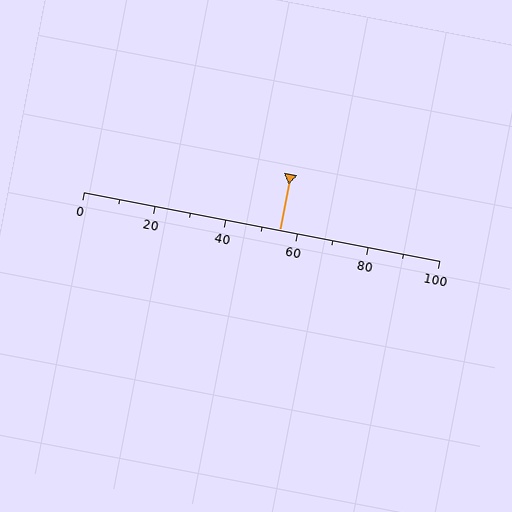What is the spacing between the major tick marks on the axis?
The major ticks are spaced 20 apart.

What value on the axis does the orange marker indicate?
The marker indicates approximately 55.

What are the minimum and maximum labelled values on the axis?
The axis runs from 0 to 100.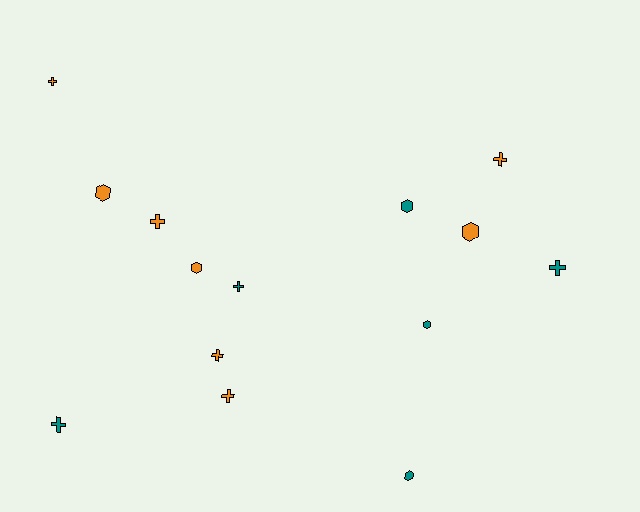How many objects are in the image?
There are 14 objects.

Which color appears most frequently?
Orange, with 8 objects.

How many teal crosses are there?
There are 3 teal crosses.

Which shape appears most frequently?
Cross, with 8 objects.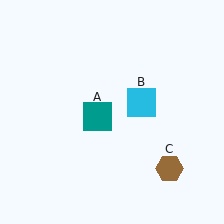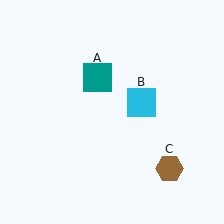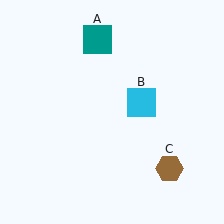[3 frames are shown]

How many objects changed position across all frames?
1 object changed position: teal square (object A).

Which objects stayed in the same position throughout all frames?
Cyan square (object B) and brown hexagon (object C) remained stationary.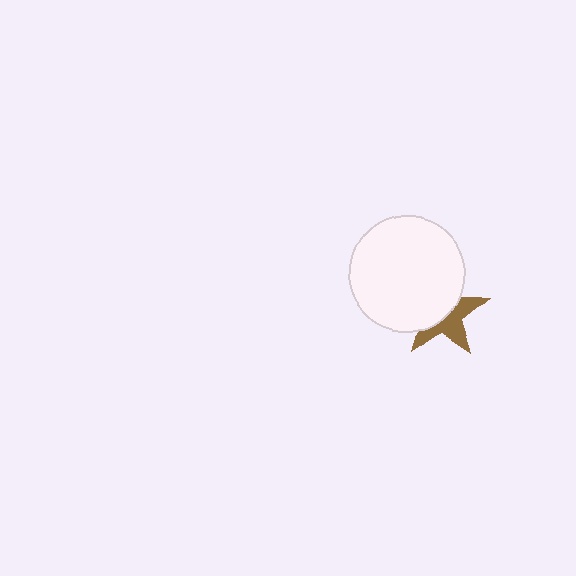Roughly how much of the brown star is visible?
About half of it is visible (roughly 46%).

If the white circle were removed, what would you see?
You would see the complete brown star.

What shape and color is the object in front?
The object in front is a white circle.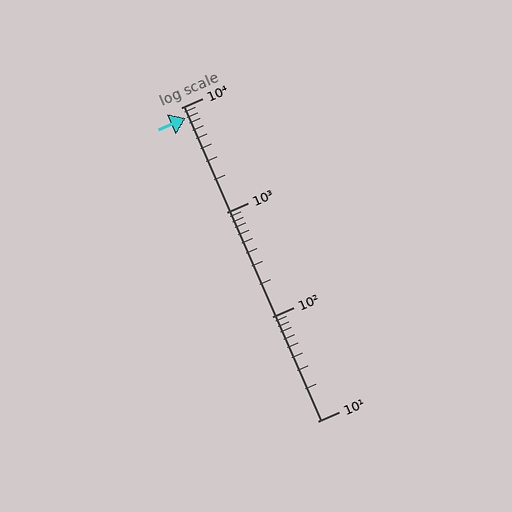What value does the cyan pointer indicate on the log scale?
The pointer indicates approximately 7900.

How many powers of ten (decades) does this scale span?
The scale spans 3 decades, from 10 to 10000.